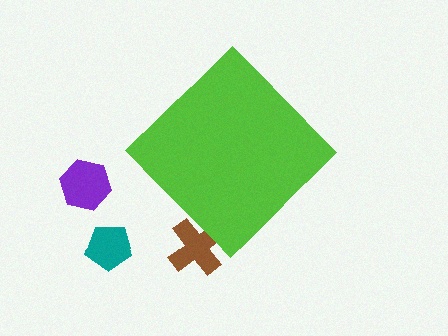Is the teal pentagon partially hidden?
No, the teal pentagon is fully visible.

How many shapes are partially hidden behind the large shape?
1 shape is partially hidden.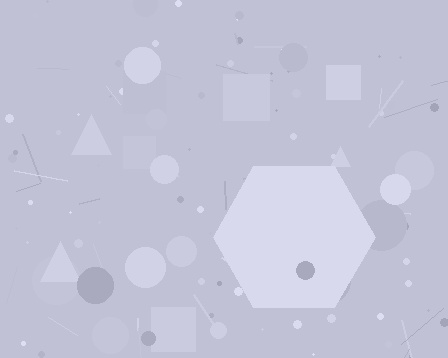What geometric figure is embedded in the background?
A hexagon is embedded in the background.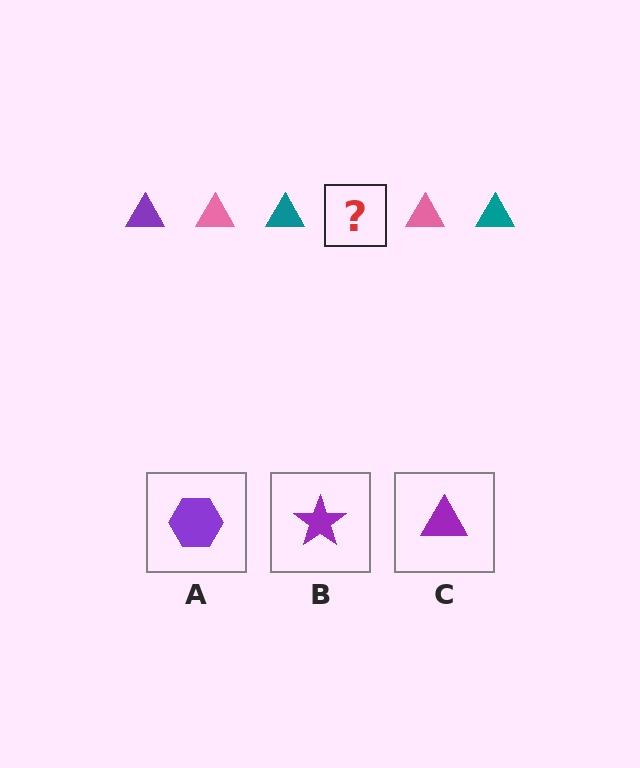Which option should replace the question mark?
Option C.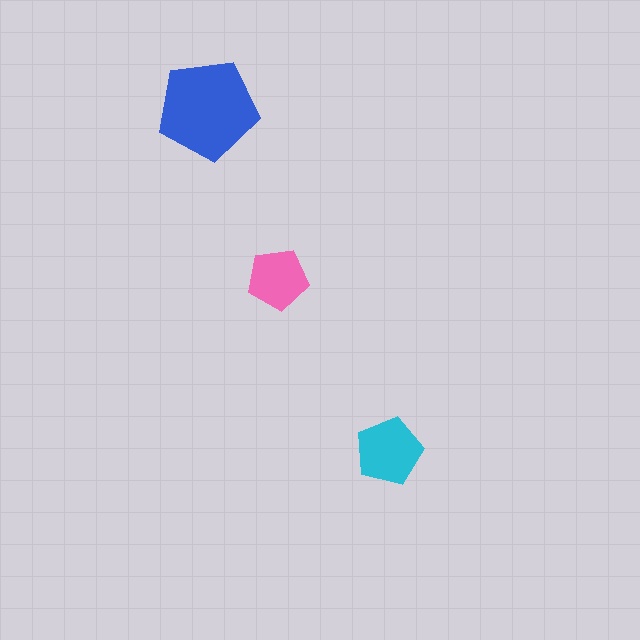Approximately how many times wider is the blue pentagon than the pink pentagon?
About 1.5 times wider.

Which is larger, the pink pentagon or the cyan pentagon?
The cyan one.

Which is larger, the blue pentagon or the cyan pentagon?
The blue one.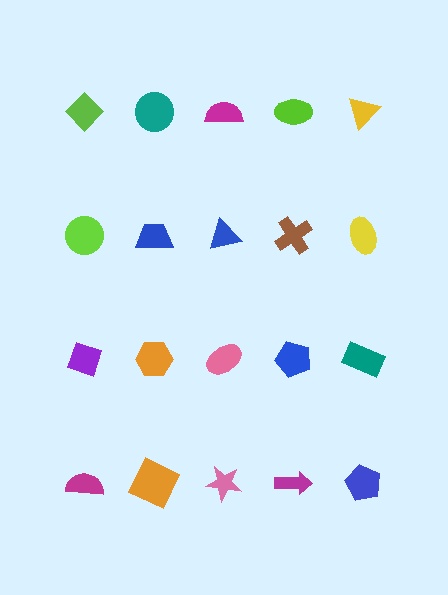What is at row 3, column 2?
An orange hexagon.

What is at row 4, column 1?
A magenta semicircle.